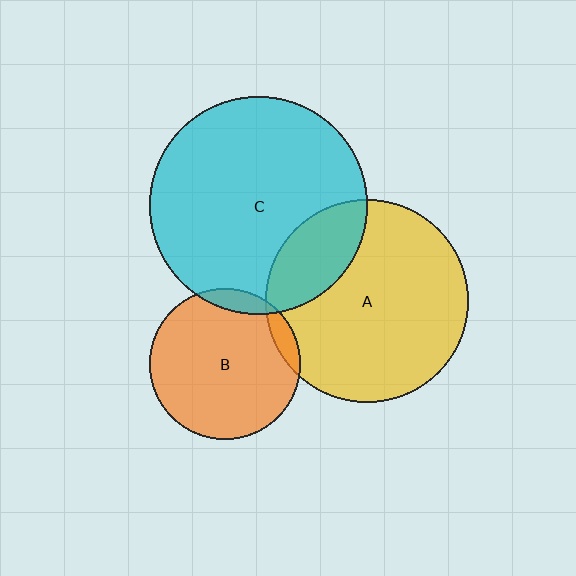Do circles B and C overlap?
Yes.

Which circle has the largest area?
Circle C (cyan).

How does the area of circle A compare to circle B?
Approximately 1.8 times.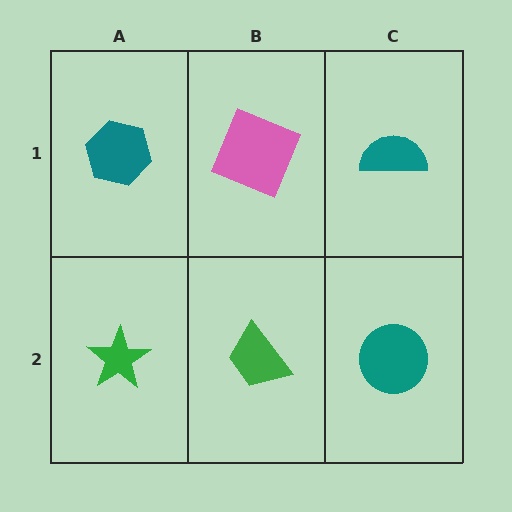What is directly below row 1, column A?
A green star.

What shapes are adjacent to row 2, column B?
A pink square (row 1, column B), a green star (row 2, column A), a teal circle (row 2, column C).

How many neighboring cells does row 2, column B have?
3.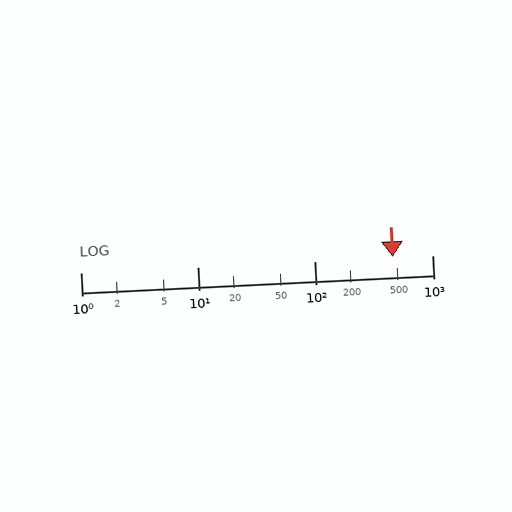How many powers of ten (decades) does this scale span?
The scale spans 3 decades, from 1 to 1000.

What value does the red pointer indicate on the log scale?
The pointer indicates approximately 460.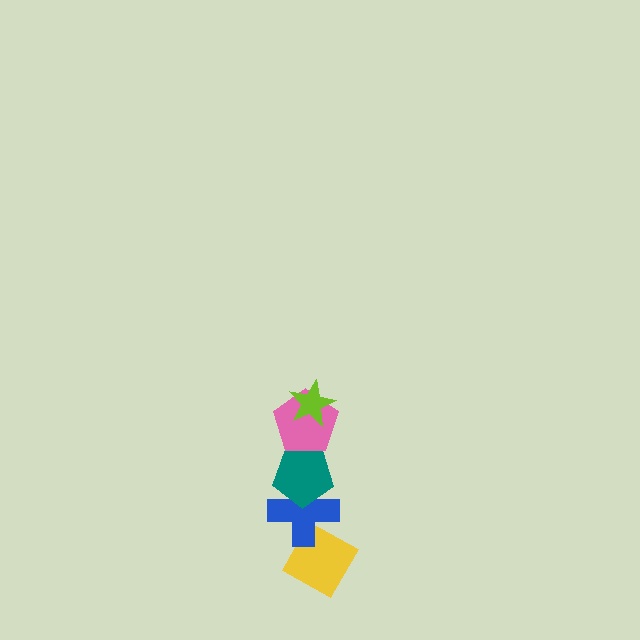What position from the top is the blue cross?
The blue cross is 4th from the top.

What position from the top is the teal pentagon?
The teal pentagon is 3rd from the top.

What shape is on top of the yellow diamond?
The blue cross is on top of the yellow diamond.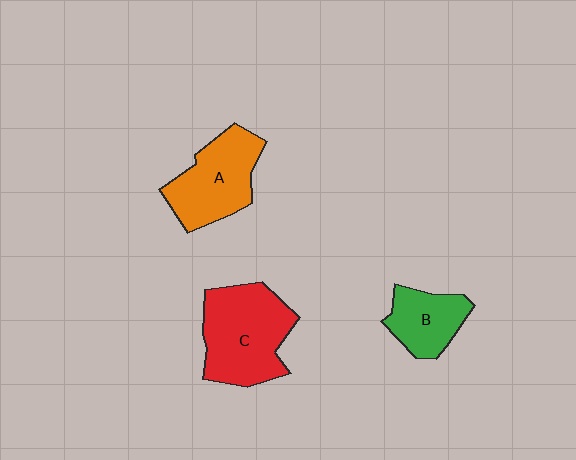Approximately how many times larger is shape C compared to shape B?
Approximately 1.8 times.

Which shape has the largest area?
Shape C (red).